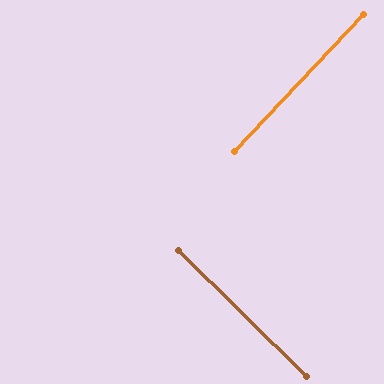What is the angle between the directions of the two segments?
Approximately 89 degrees.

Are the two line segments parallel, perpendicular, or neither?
Perpendicular — they meet at approximately 89°.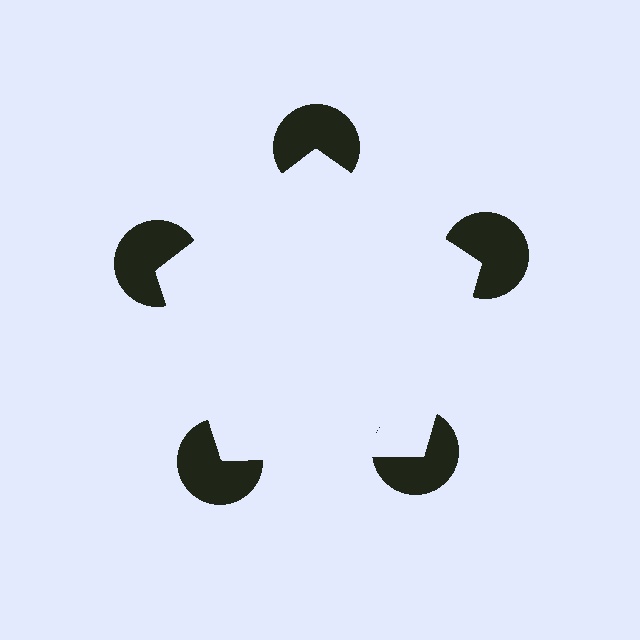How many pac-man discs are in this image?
There are 5 — one at each vertex of the illusory pentagon.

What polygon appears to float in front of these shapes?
An illusory pentagon — its edges are inferred from the aligned wedge cuts in the pac-man discs, not physically drawn.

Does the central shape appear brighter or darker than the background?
It typically appears slightly brighter than the background, even though no actual brightness change is drawn.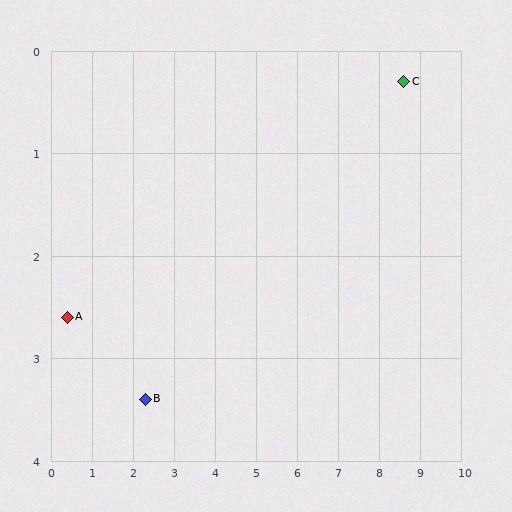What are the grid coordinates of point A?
Point A is at approximately (0.4, 2.6).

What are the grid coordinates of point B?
Point B is at approximately (2.3, 3.4).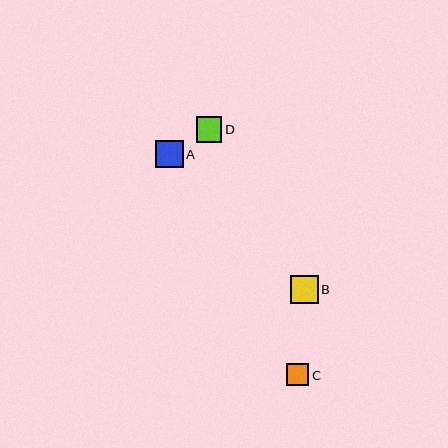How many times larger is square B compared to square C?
Square B is approximately 1.3 times the size of square C.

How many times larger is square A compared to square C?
Square A is approximately 1.2 times the size of square C.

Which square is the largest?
Square B is the largest with a size of approximately 28 pixels.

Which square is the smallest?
Square C is the smallest with a size of approximately 22 pixels.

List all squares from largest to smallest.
From largest to smallest: B, A, D, C.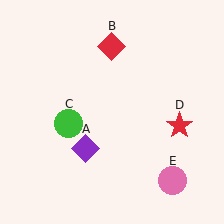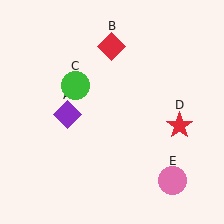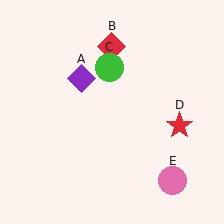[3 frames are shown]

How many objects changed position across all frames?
2 objects changed position: purple diamond (object A), green circle (object C).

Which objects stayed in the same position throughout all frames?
Red diamond (object B) and red star (object D) and pink circle (object E) remained stationary.